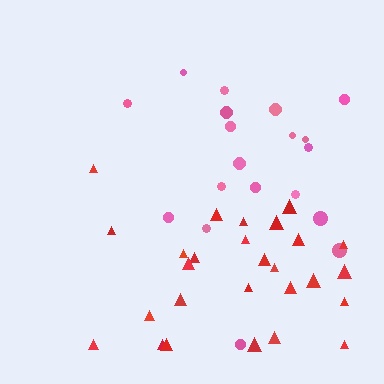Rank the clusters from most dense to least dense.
red, pink.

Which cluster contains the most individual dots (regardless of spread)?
Red (27).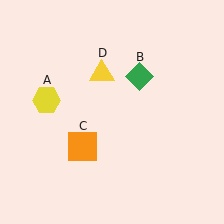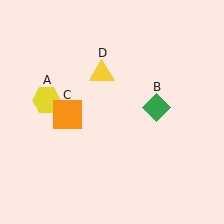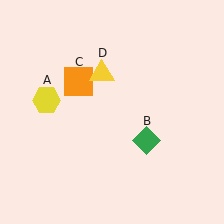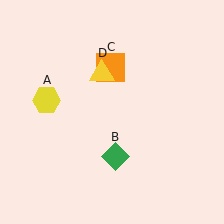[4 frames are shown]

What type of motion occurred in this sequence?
The green diamond (object B), orange square (object C) rotated clockwise around the center of the scene.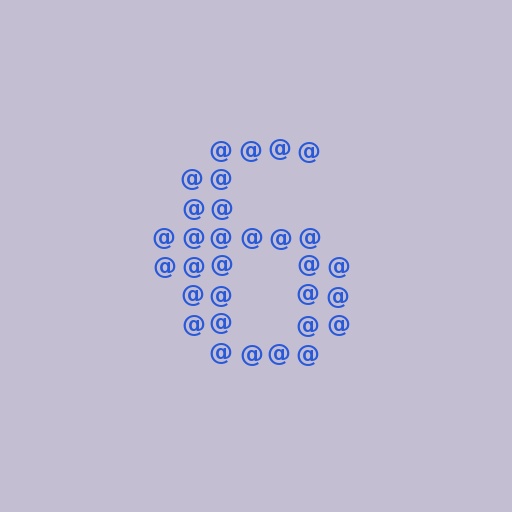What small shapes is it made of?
It is made of small at signs.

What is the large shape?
The large shape is the digit 6.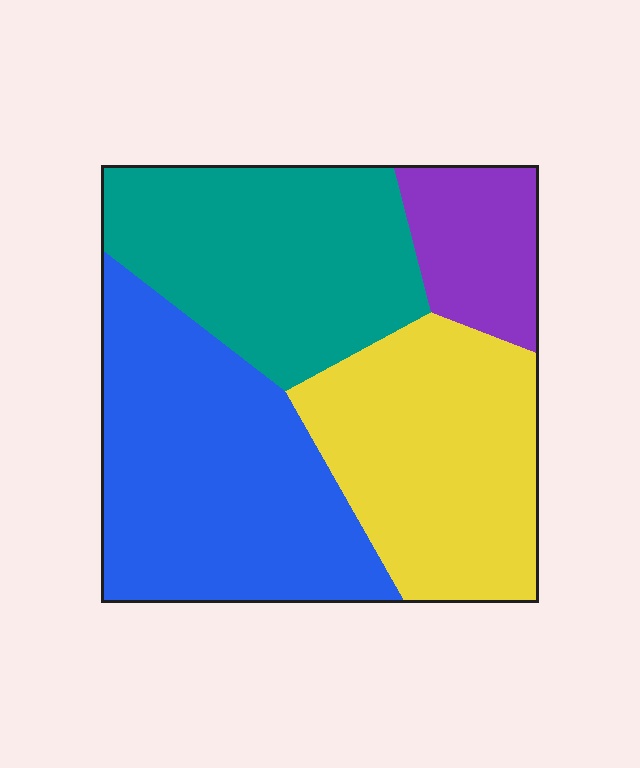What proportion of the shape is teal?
Teal covers 28% of the shape.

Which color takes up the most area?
Blue, at roughly 35%.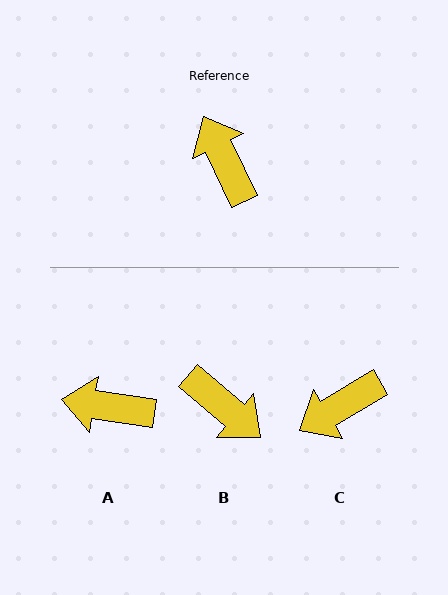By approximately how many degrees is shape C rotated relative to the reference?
Approximately 95 degrees counter-clockwise.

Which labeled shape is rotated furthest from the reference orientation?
B, about 156 degrees away.